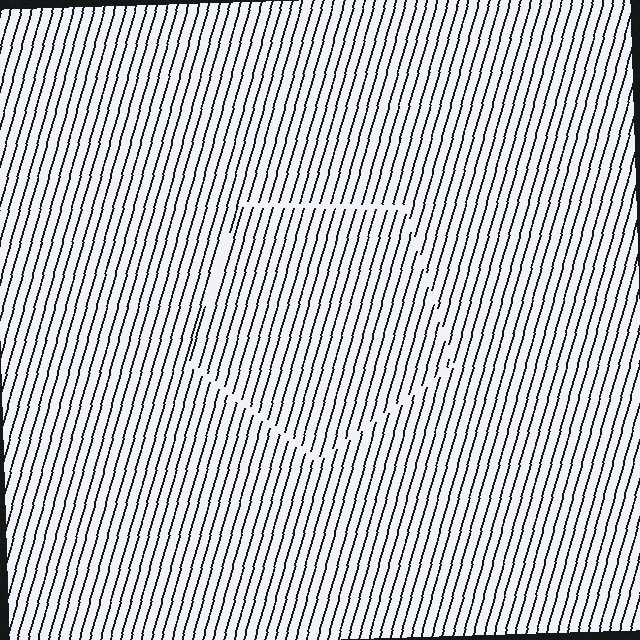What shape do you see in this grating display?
An illusory pentagon. The interior of the shape contains the same grating, shifted by half a period — the contour is defined by the phase discontinuity where line-ends from the inner and outer gratings abut.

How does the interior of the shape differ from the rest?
The interior of the shape contains the same grating, shifted by half a period — the contour is defined by the phase discontinuity where line-ends from the inner and outer gratings abut.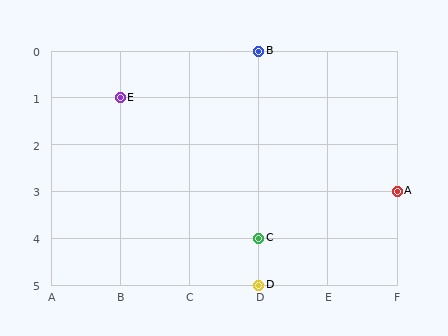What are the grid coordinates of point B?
Point B is at grid coordinates (D, 0).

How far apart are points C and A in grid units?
Points C and A are 2 columns and 1 row apart (about 2.2 grid units diagonally).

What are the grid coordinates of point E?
Point E is at grid coordinates (B, 1).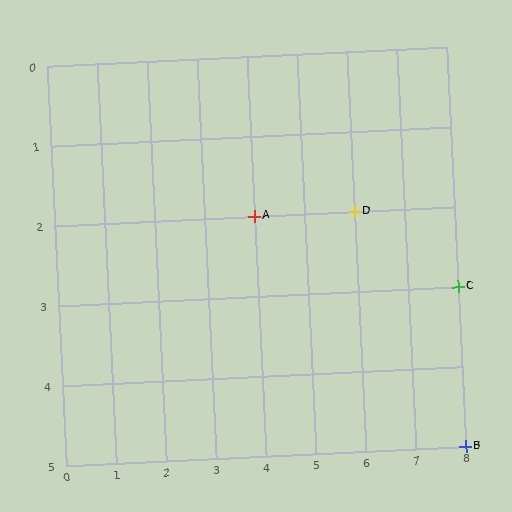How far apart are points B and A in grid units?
Points B and A are 4 columns and 3 rows apart (about 5.0 grid units diagonally).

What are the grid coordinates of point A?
Point A is at grid coordinates (4, 2).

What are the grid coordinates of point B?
Point B is at grid coordinates (8, 5).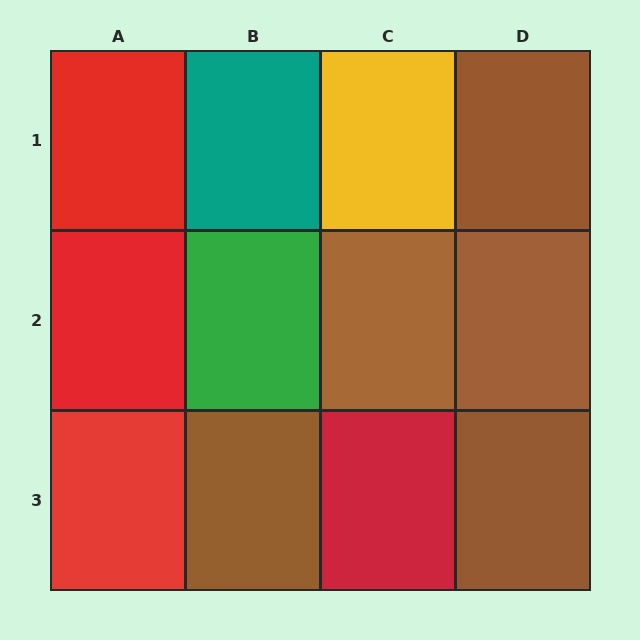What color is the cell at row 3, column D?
Brown.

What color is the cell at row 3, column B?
Brown.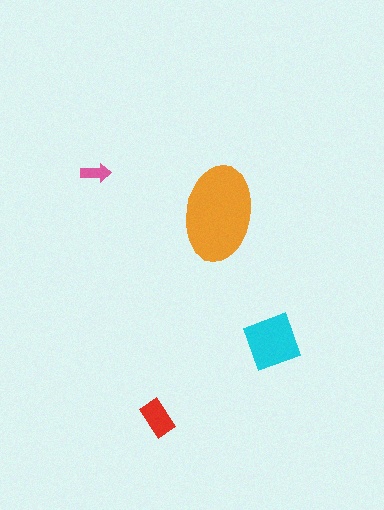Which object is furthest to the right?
The cyan square is rightmost.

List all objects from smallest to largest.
The pink arrow, the red rectangle, the cyan square, the orange ellipse.